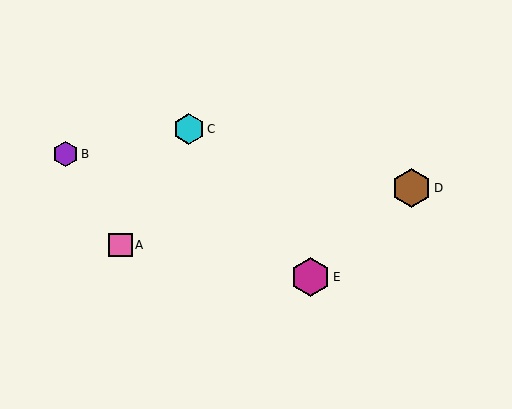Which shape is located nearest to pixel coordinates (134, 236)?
The pink square (labeled A) at (120, 245) is nearest to that location.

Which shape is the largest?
The magenta hexagon (labeled E) is the largest.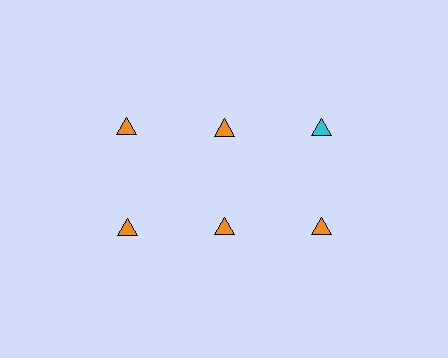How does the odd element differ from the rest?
It has a different color: cyan instead of orange.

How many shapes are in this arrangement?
There are 6 shapes arranged in a grid pattern.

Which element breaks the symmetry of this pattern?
The cyan triangle in the top row, center column breaks the symmetry. All other shapes are orange triangles.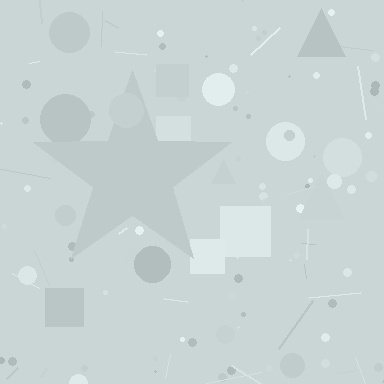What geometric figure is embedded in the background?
A star is embedded in the background.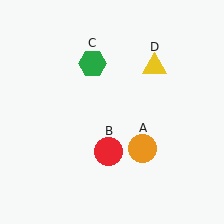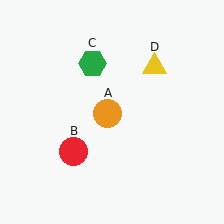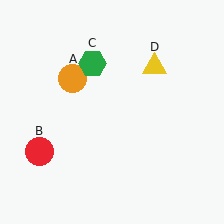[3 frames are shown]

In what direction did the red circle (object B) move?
The red circle (object B) moved left.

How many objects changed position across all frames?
2 objects changed position: orange circle (object A), red circle (object B).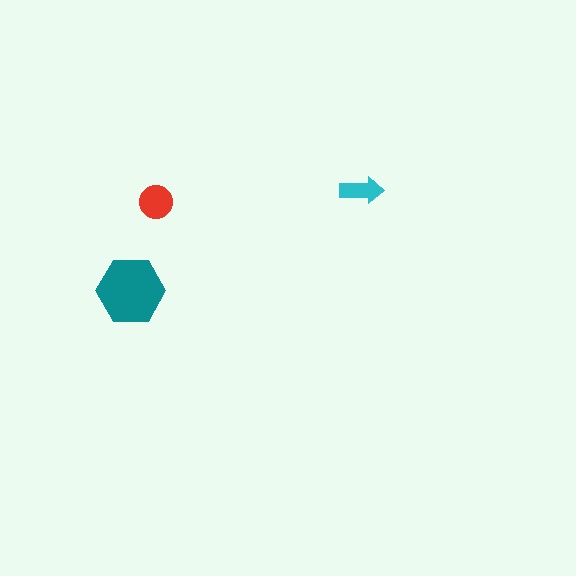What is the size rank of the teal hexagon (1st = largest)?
1st.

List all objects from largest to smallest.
The teal hexagon, the red circle, the cyan arrow.